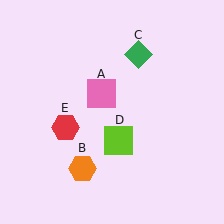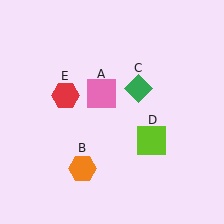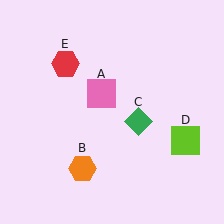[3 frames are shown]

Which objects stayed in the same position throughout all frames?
Pink square (object A) and orange hexagon (object B) remained stationary.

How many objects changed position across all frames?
3 objects changed position: green diamond (object C), lime square (object D), red hexagon (object E).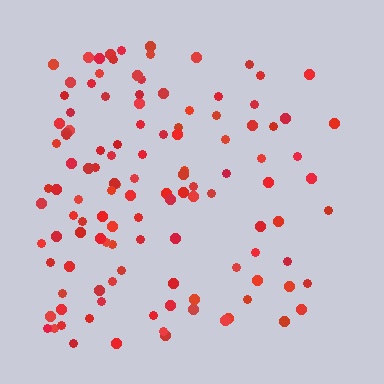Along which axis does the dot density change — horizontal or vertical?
Horizontal.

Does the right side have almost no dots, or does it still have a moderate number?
Still a moderate number, just noticeably fewer than the left.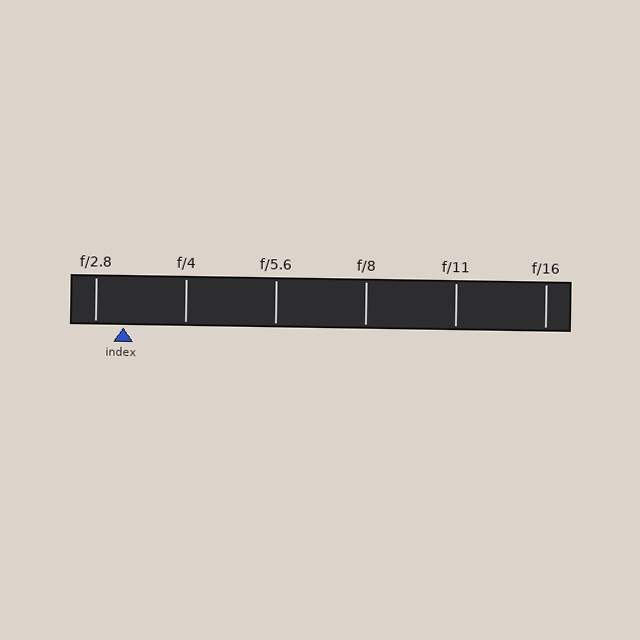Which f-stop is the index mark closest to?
The index mark is closest to f/2.8.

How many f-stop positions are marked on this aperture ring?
There are 6 f-stop positions marked.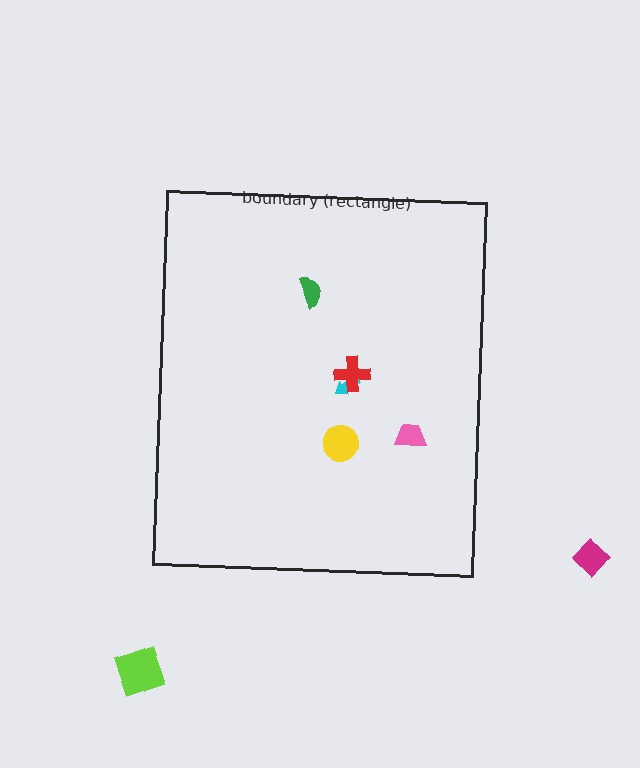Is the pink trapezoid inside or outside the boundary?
Inside.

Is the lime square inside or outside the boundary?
Outside.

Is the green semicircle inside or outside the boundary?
Inside.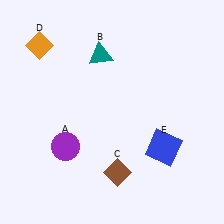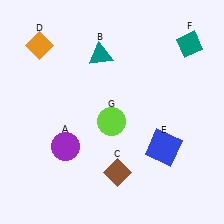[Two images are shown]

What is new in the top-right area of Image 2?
A teal diamond (F) was added in the top-right area of Image 2.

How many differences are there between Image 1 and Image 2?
There are 2 differences between the two images.